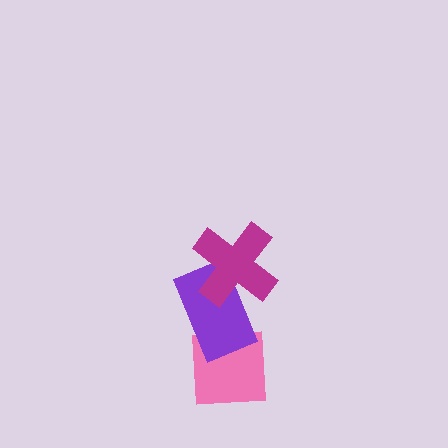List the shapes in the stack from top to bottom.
From top to bottom: the magenta cross, the purple rectangle, the pink square.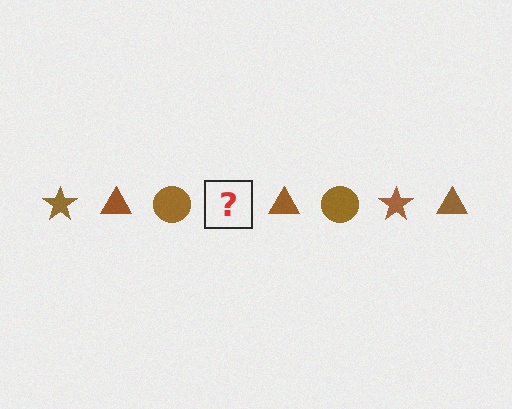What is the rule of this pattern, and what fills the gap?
The rule is that the pattern cycles through star, triangle, circle shapes in brown. The gap should be filled with a brown star.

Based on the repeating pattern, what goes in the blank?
The blank should be a brown star.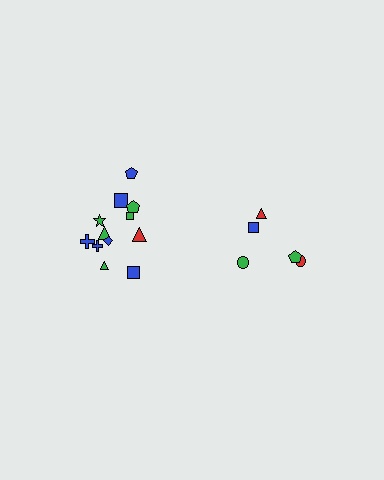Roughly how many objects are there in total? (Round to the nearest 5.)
Roughly 15 objects in total.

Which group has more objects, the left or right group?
The left group.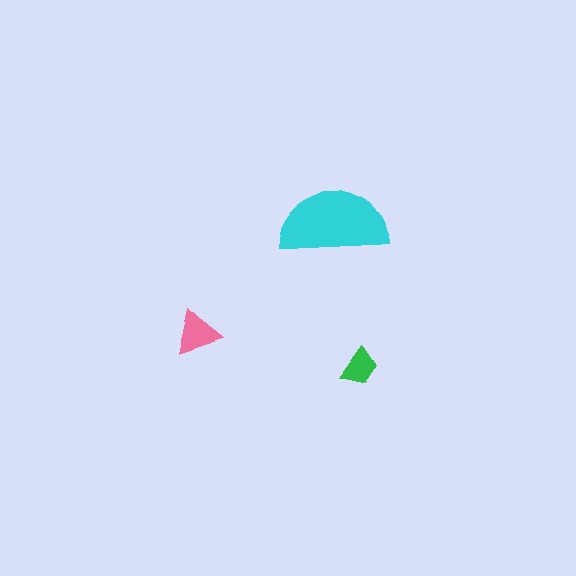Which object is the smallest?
The green trapezoid.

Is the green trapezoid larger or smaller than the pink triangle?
Smaller.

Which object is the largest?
The cyan semicircle.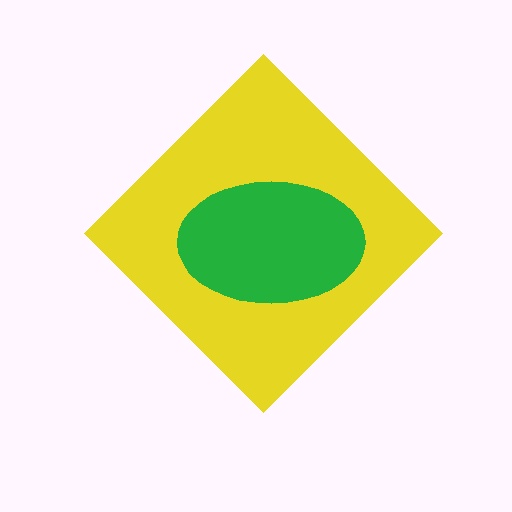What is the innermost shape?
The green ellipse.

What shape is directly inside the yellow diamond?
The green ellipse.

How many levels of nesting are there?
2.